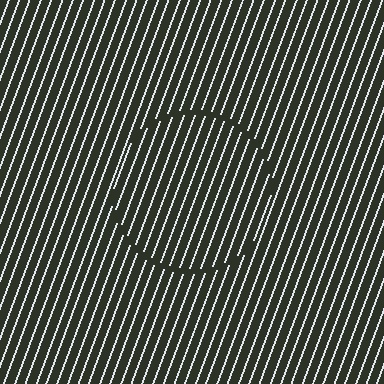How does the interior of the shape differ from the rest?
The interior of the shape contains the same grating, shifted by half a period — the contour is defined by the phase discontinuity where line-ends from the inner and outer gratings abut.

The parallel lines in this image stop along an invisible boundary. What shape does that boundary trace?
An illusory circle. The interior of the shape contains the same grating, shifted by half a period — the contour is defined by the phase discontinuity where line-ends from the inner and outer gratings abut.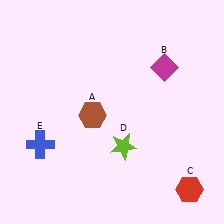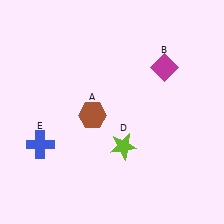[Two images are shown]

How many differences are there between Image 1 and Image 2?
There is 1 difference between the two images.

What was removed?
The red hexagon (C) was removed in Image 2.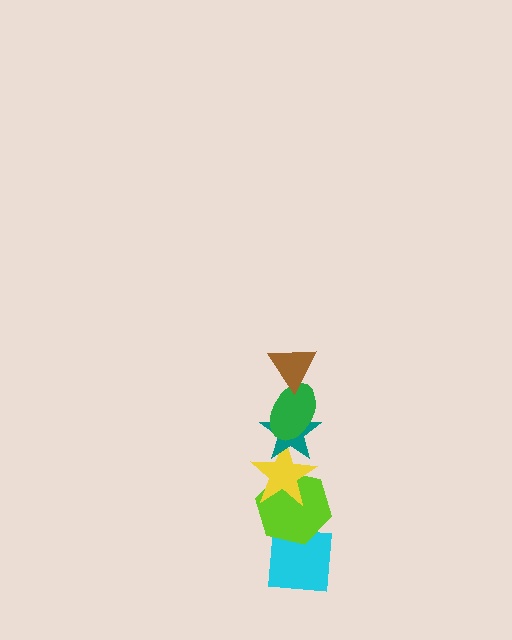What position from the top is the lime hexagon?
The lime hexagon is 5th from the top.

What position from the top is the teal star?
The teal star is 3rd from the top.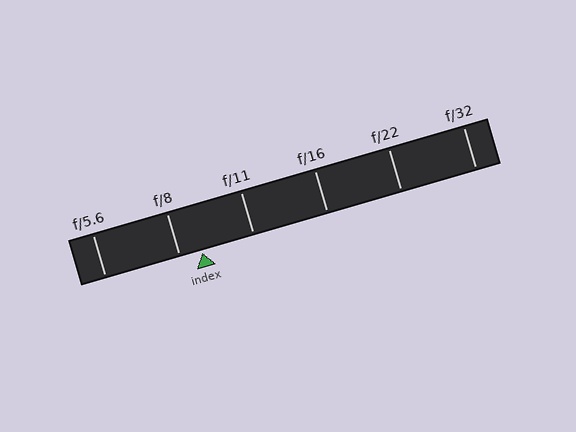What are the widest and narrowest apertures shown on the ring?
The widest aperture shown is f/5.6 and the narrowest is f/32.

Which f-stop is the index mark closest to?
The index mark is closest to f/8.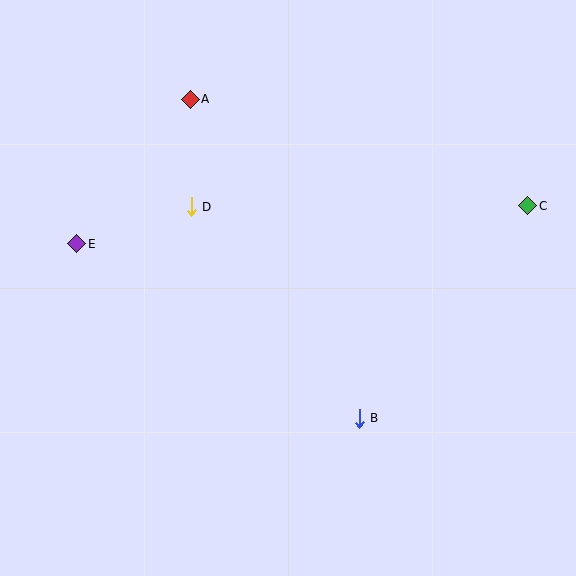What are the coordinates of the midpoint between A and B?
The midpoint between A and B is at (275, 259).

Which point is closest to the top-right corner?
Point C is closest to the top-right corner.